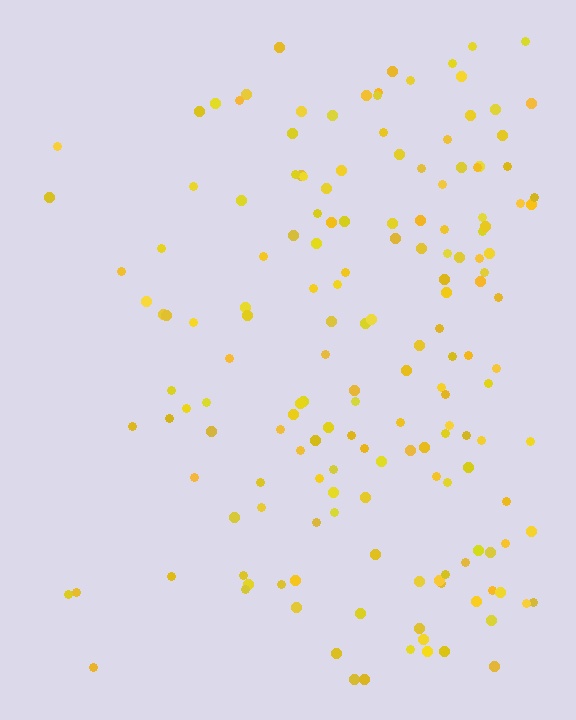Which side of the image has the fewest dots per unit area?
The left.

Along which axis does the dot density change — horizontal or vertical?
Horizontal.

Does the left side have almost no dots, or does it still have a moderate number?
Still a moderate number, just noticeably fewer than the right.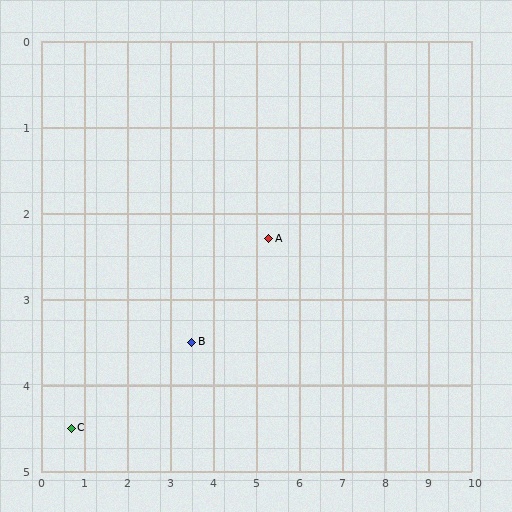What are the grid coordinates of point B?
Point B is at approximately (3.5, 3.5).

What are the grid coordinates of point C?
Point C is at approximately (0.7, 4.5).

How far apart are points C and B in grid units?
Points C and B are about 3.0 grid units apart.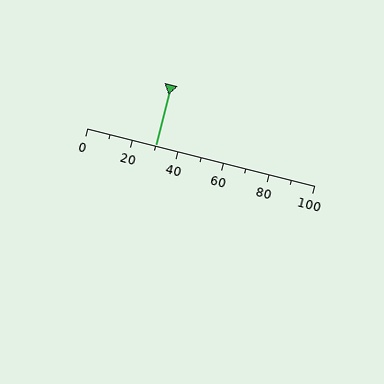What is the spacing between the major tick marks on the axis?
The major ticks are spaced 20 apart.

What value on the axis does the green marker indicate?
The marker indicates approximately 30.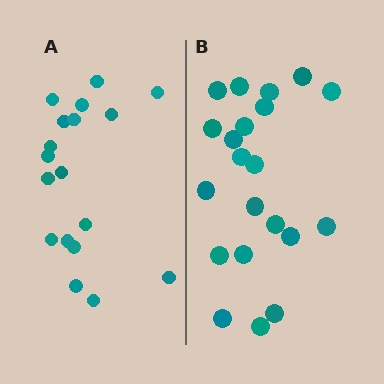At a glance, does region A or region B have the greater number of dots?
Region B (the right region) has more dots.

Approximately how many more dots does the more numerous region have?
Region B has just a few more — roughly 2 or 3 more dots than region A.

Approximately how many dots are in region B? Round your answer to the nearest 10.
About 20 dots. (The exact count is 21, which rounds to 20.)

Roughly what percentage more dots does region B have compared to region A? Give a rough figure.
About 15% more.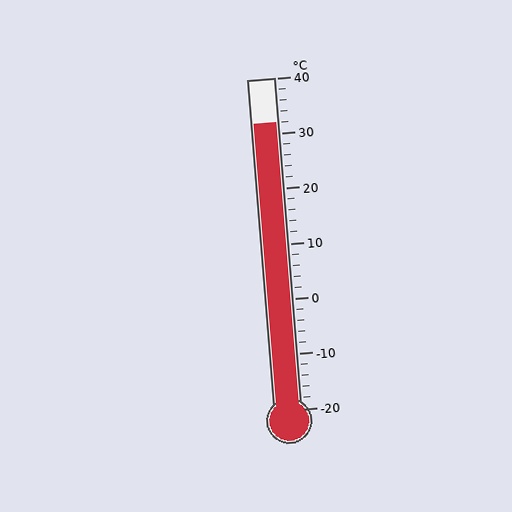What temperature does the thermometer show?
The thermometer shows approximately 32°C.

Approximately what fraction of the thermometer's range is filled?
The thermometer is filled to approximately 85% of its range.